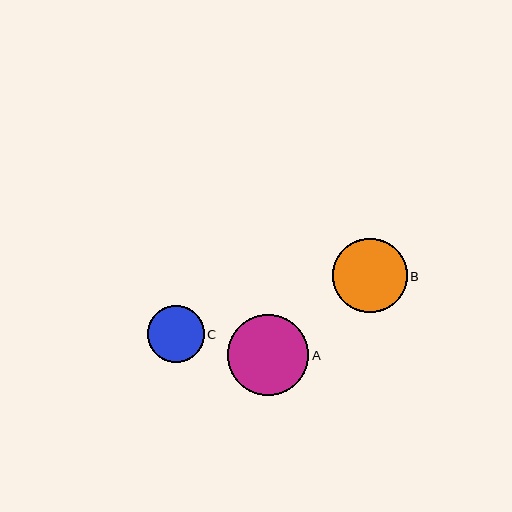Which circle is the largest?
Circle A is the largest with a size of approximately 81 pixels.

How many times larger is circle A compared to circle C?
Circle A is approximately 1.4 times the size of circle C.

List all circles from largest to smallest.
From largest to smallest: A, B, C.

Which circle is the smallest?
Circle C is the smallest with a size of approximately 57 pixels.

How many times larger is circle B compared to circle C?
Circle B is approximately 1.3 times the size of circle C.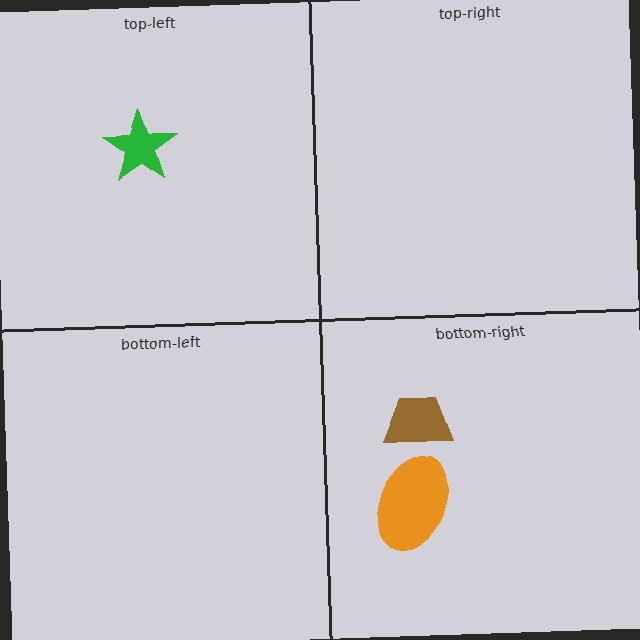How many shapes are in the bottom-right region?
2.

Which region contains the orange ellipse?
The bottom-right region.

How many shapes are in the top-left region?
1.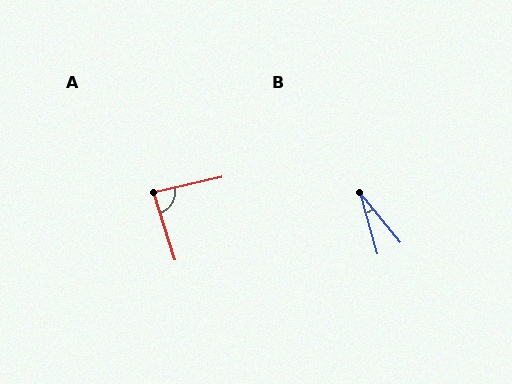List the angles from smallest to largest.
B (24°), A (85°).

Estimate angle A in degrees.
Approximately 85 degrees.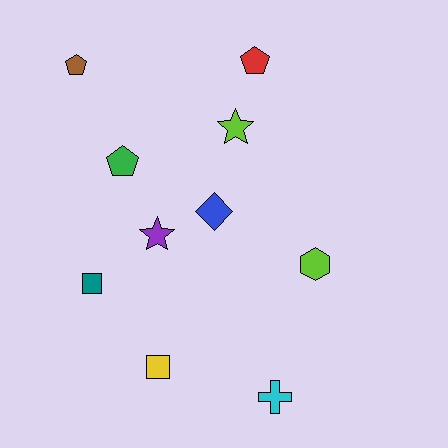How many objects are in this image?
There are 10 objects.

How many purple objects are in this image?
There is 1 purple object.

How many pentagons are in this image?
There are 3 pentagons.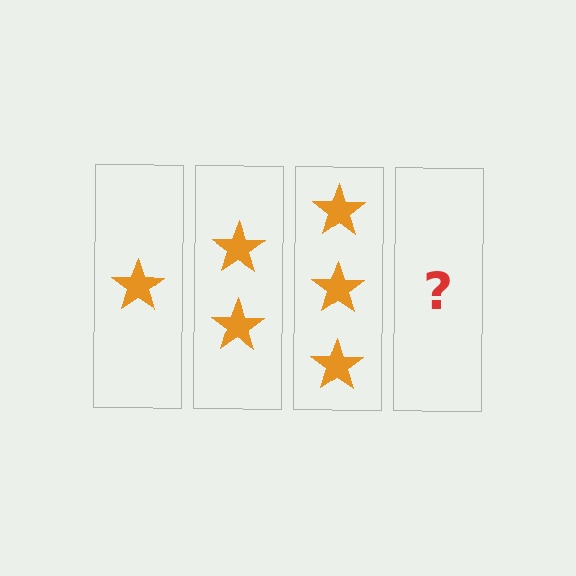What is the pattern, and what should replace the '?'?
The pattern is that each step adds one more star. The '?' should be 4 stars.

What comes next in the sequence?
The next element should be 4 stars.